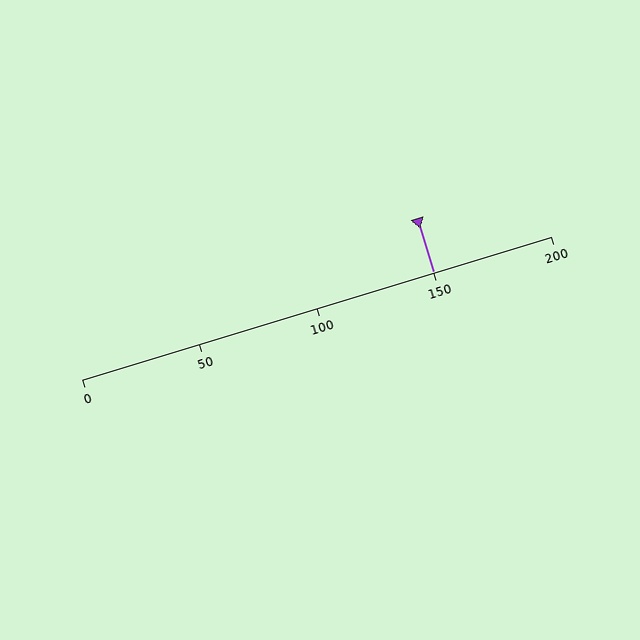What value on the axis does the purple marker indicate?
The marker indicates approximately 150.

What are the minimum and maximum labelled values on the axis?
The axis runs from 0 to 200.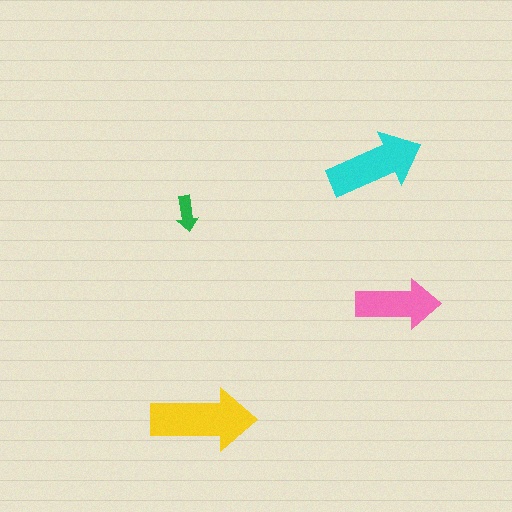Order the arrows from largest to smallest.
the yellow one, the cyan one, the pink one, the green one.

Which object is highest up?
The cyan arrow is topmost.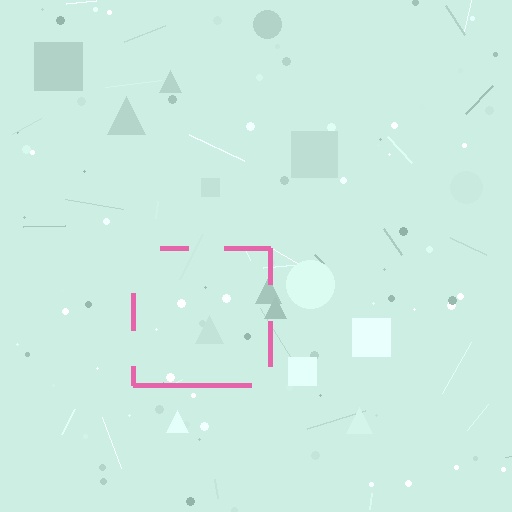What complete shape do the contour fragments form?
The contour fragments form a square.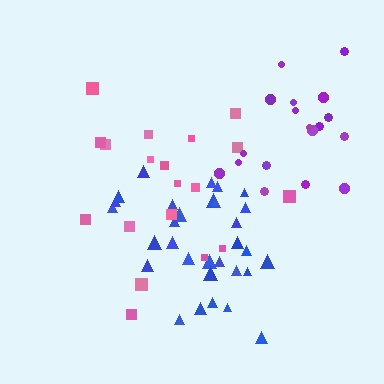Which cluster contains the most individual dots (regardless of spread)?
Blue (31).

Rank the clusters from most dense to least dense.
blue, purple, pink.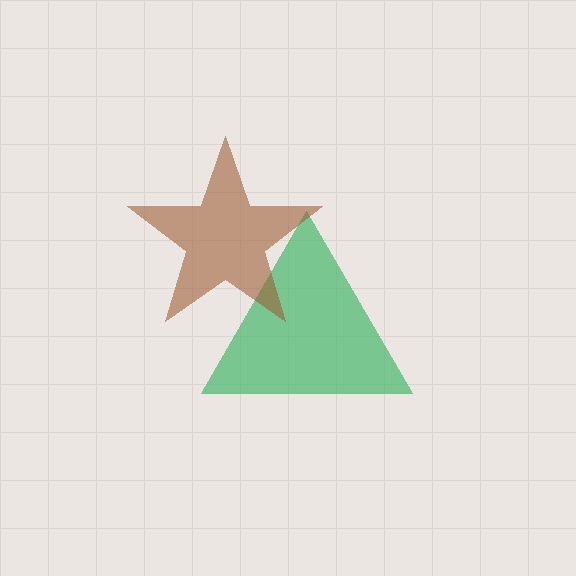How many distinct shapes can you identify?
There are 2 distinct shapes: a green triangle, a brown star.